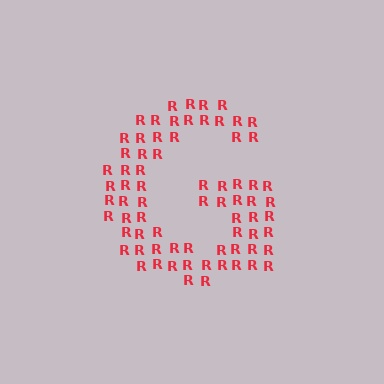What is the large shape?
The large shape is the letter G.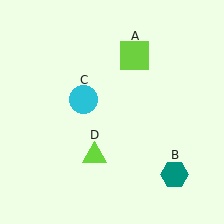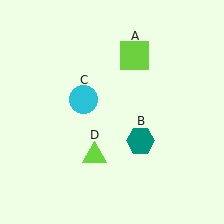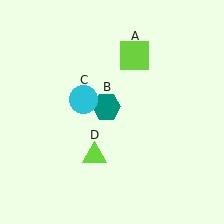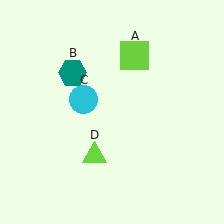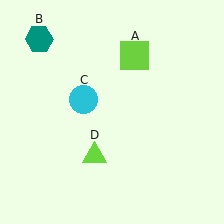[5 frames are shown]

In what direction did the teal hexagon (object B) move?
The teal hexagon (object B) moved up and to the left.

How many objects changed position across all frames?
1 object changed position: teal hexagon (object B).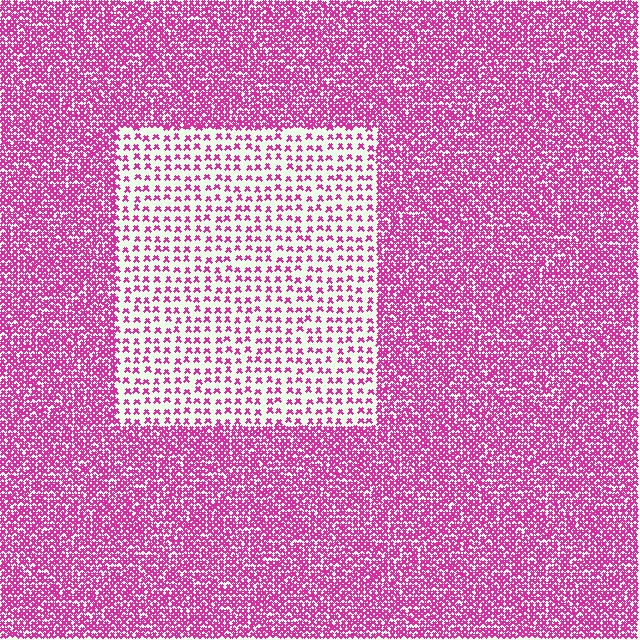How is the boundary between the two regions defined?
The boundary is defined by a change in element density (approximately 2.8x ratio). All elements are the same color, size, and shape.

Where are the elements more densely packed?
The elements are more densely packed outside the rectangle boundary.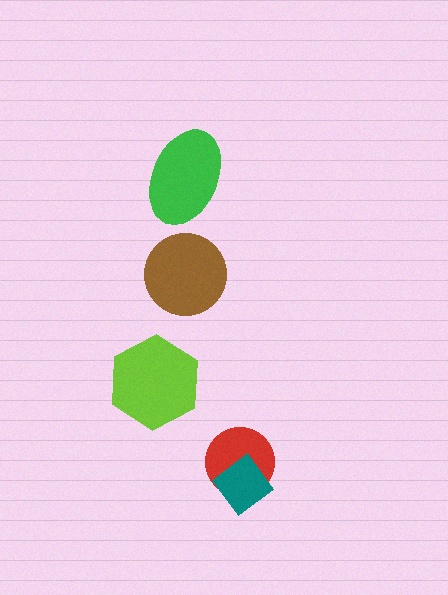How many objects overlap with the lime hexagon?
0 objects overlap with the lime hexagon.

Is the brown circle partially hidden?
No, no other shape covers it.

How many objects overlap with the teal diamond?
1 object overlaps with the teal diamond.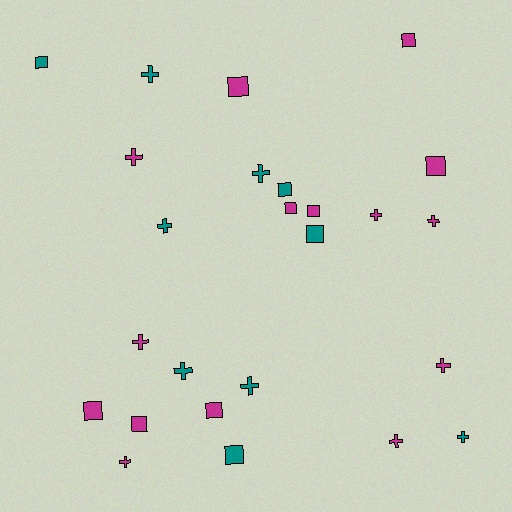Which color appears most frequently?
Magenta, with 15 objects.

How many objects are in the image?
There are 25 objects.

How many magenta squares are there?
There are 8 magenta squares.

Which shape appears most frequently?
Cross, with 13 objects.